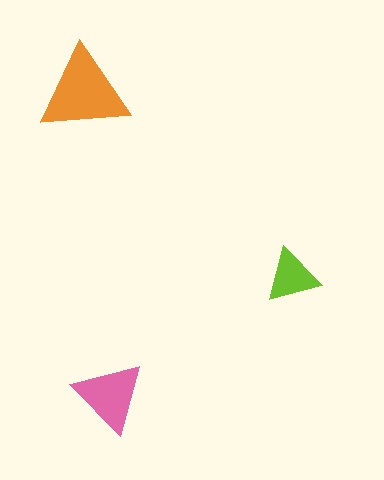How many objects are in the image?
There are 3 objects in the image.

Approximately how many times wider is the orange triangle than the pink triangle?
About 1.5 times wider.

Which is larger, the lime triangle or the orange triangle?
The orange one.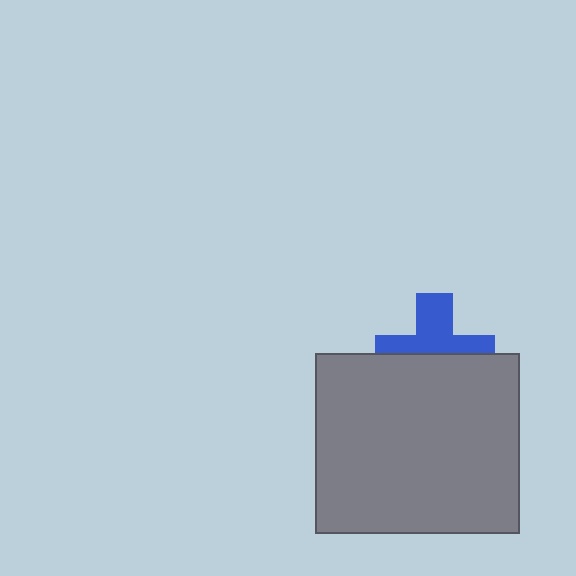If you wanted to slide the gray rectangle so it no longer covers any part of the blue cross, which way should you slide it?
Slide it down — that is the most direct way to separate the two shapes.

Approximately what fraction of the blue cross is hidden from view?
Roughly 50% of the blue cross is hidden behind the gray rectangle.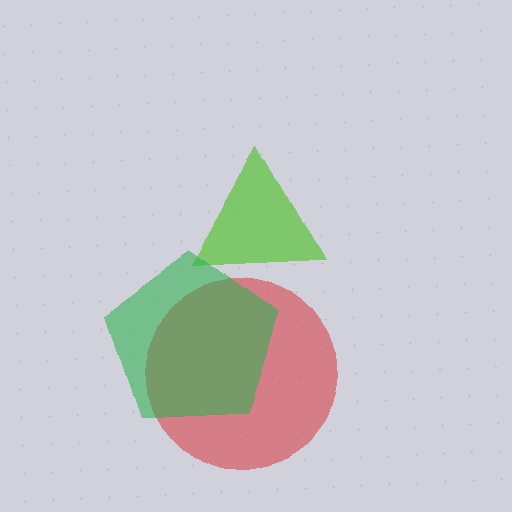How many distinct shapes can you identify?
There are 3 distinct shapes: a lime triangle, a red circle, a green pentagon.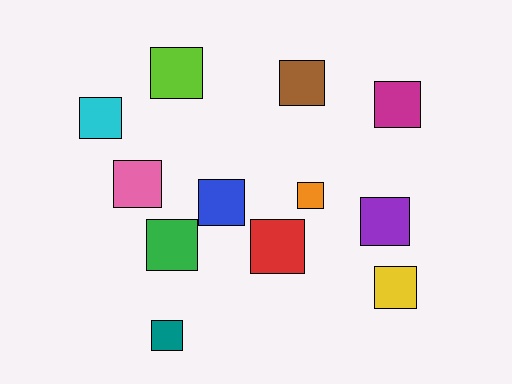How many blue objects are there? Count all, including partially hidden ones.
There is 1 blue object.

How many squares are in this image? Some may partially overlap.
There are 12 squares.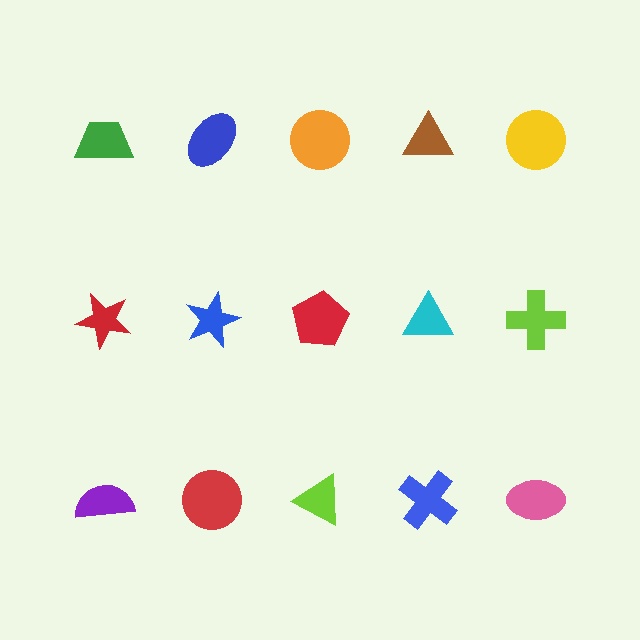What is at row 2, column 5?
A lime cross.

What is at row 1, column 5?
A yellow circle.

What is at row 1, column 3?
An orange circle.